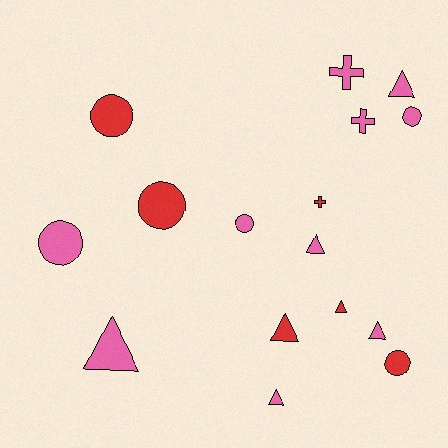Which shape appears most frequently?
Triangle, with 7 objects.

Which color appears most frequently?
Pink, with 10 objects.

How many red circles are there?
There are 3 red circles.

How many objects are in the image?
There are 16 objects.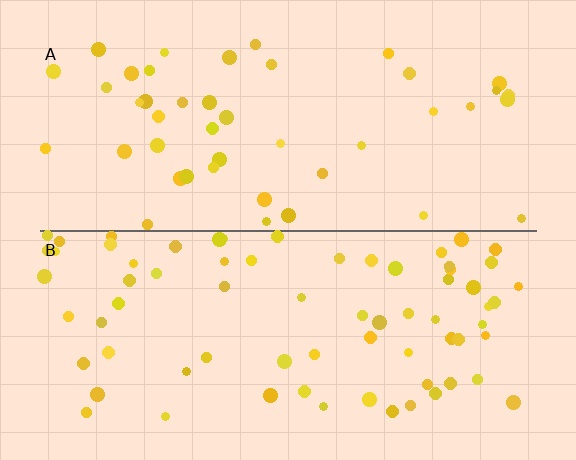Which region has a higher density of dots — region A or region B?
B (the bottom).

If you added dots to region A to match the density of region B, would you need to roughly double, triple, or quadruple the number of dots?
Approximately double.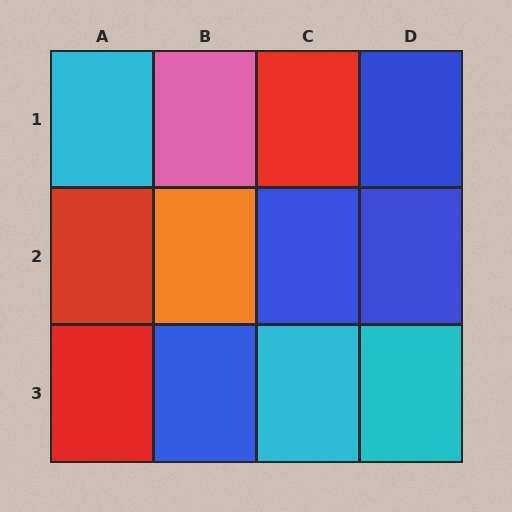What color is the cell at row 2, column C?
Blue.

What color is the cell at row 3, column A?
Red.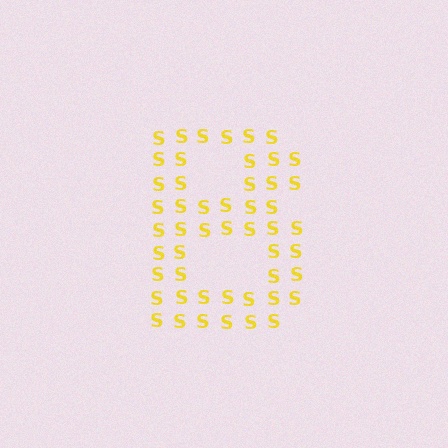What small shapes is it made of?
It is made of small letter S's.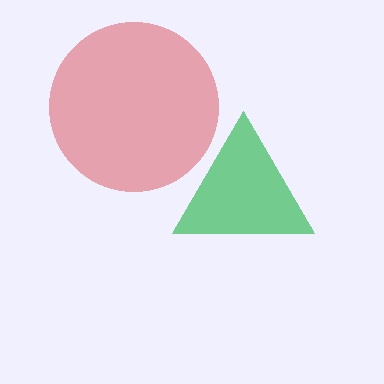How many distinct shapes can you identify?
There are 2 distinct shapes: a red circle, a green triangle.